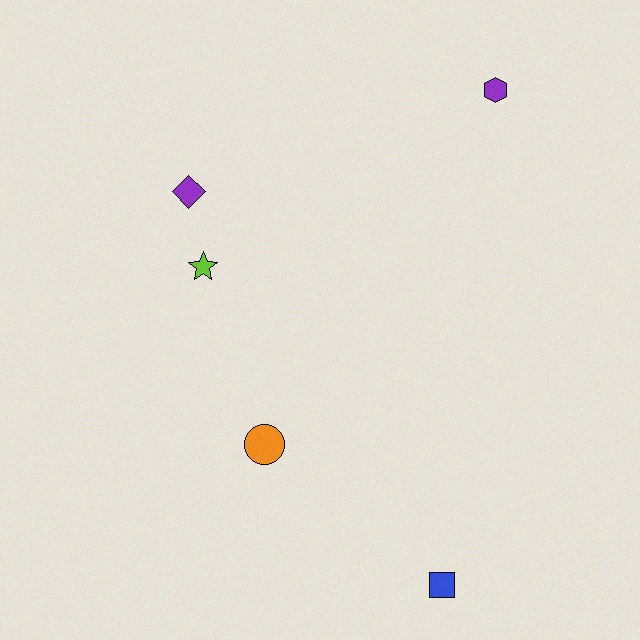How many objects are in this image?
There are 5 objects.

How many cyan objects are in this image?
There are no cyan objects.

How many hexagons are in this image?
There is 1 hexagon.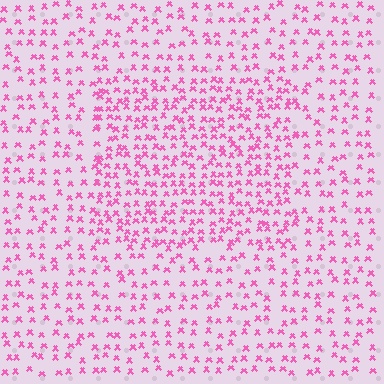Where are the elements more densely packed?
The elements are more densely packed inside the rectangle boundary.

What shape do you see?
I see a rectangle.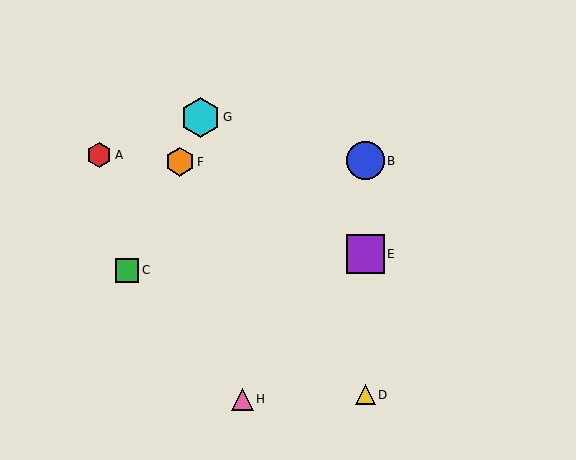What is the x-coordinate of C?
Object C is at x≈127.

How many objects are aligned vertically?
3 objects (B, D, E) are aligned vertically.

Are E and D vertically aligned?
Yes, both are at x≈365.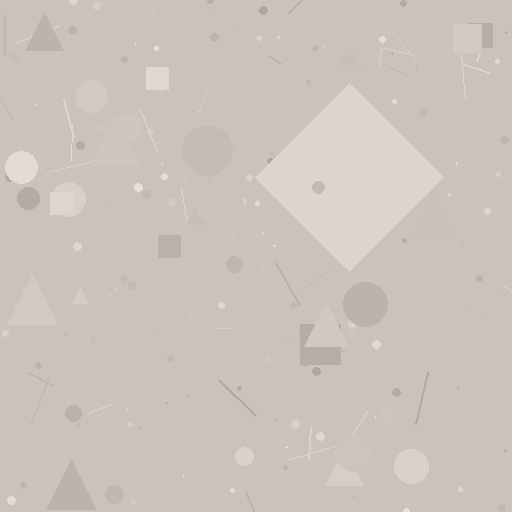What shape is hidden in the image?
A diamond is hidden in the image.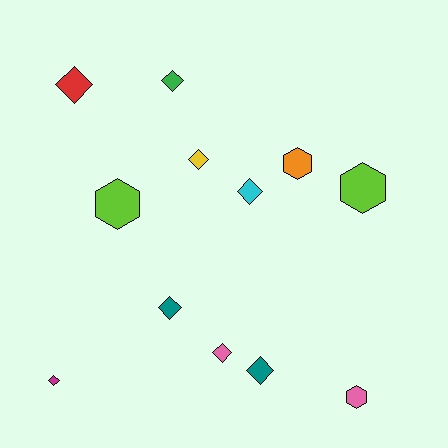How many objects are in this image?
There are 12 objects.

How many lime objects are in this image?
There are 2 lime objects.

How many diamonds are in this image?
There are 8 diamonds.